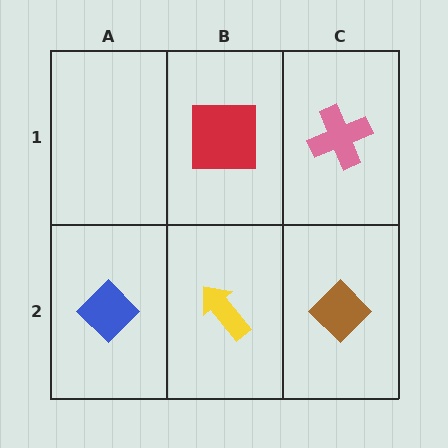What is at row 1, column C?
A pink cross.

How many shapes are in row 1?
2 shapes.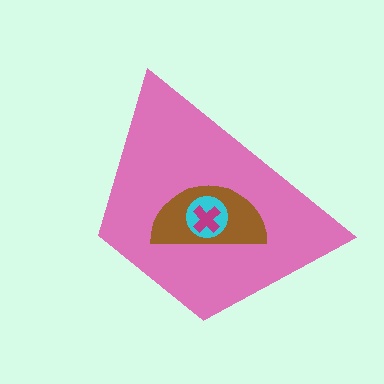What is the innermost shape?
The magenta cross.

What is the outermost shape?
The pink trapezoid.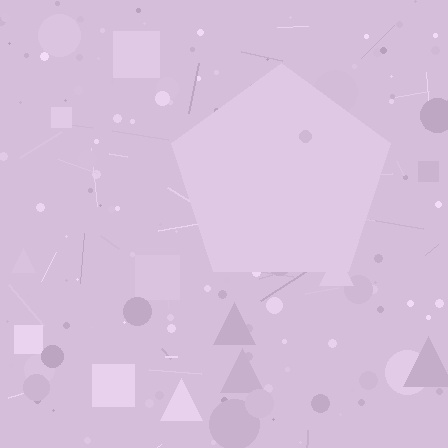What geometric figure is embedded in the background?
A pentagon is embedded in the background.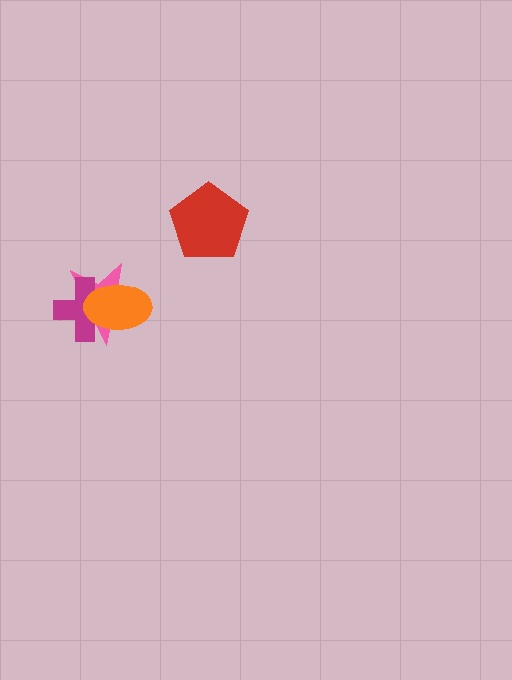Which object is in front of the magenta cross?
The orange ellipse is in front of the magenta cross.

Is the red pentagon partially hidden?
No, no other shape covers it.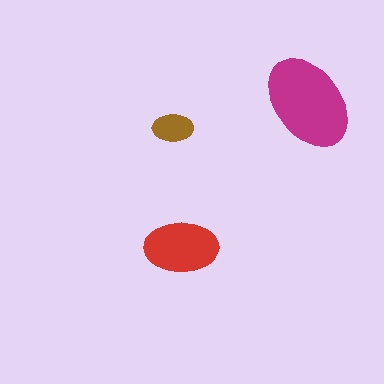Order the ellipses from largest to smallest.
the magenta one, the red one, the brown one.